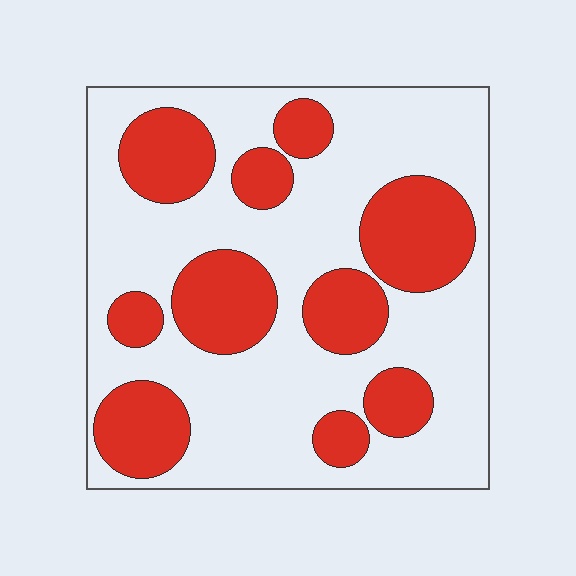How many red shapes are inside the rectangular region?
10.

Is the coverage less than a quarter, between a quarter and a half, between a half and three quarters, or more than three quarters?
Between a quarter and a half.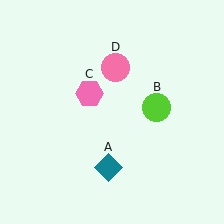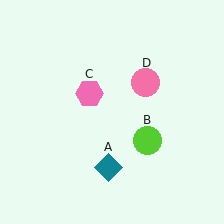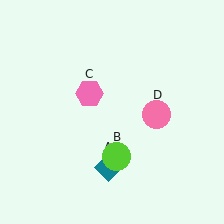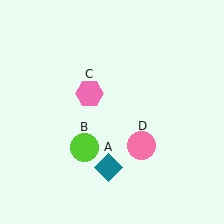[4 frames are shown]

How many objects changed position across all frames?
2 objects changed position: lime circle (object B), pink circle (object D).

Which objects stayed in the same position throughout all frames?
Teal diamond (object A) and pink hexagon (object C) remained stationary.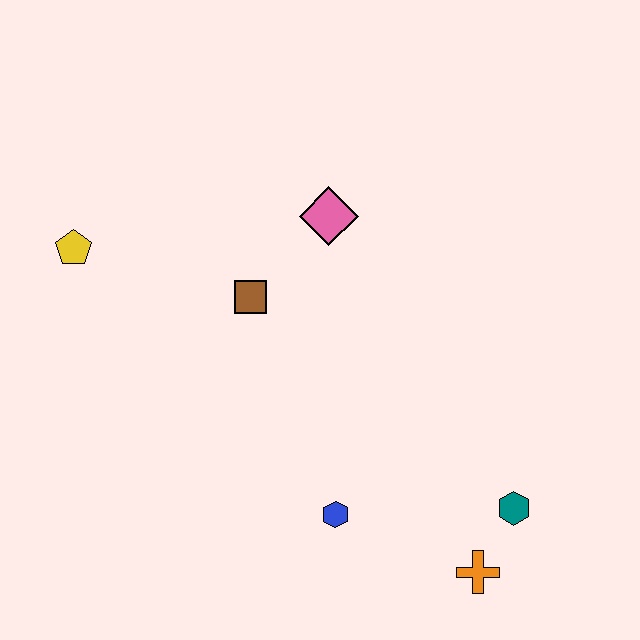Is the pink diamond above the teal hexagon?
Yes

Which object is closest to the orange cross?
The teal hexagon is closest to the orange cross.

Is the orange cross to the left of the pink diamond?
No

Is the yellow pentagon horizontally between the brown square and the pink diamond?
No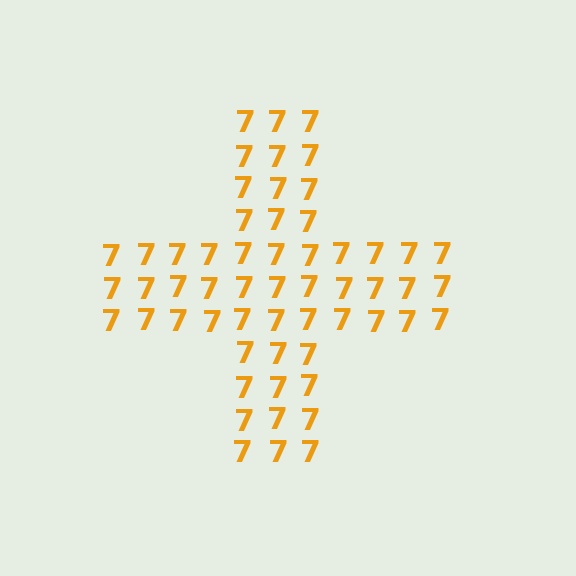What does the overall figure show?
The overall figure shows a cross.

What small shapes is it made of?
It is made of small digit 7's.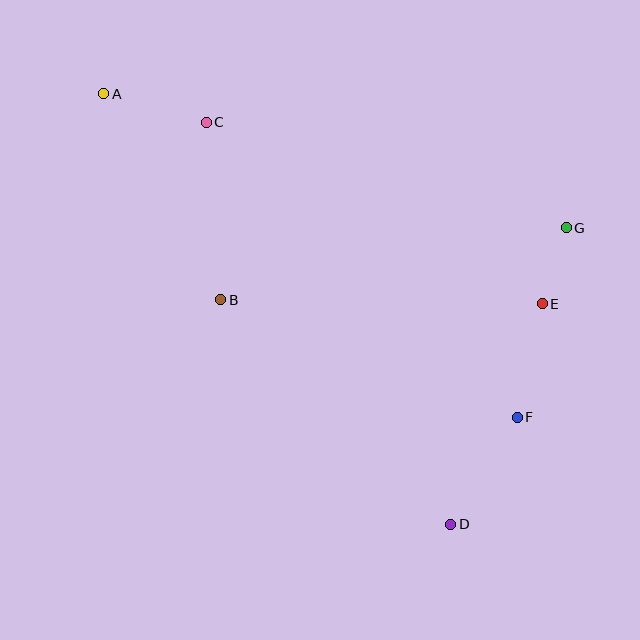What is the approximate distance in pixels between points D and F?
The distance between D and F is approximately 126 pixels.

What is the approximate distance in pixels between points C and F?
The distance between C and F is approximately 429 pixels.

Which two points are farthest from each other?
Points A and D are farthest from each other.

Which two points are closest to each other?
Points E and G are closest to each other.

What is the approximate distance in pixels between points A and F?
The distance between A and F is approximately 525 pixels.